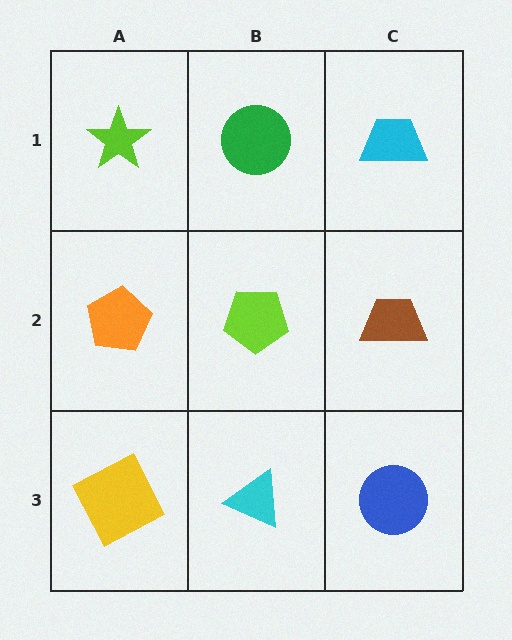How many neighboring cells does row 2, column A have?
3.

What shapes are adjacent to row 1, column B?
A lime pentagon (row 2, column B), a lime star (row 1, column A), a cyan trapezoid (row 1, column C).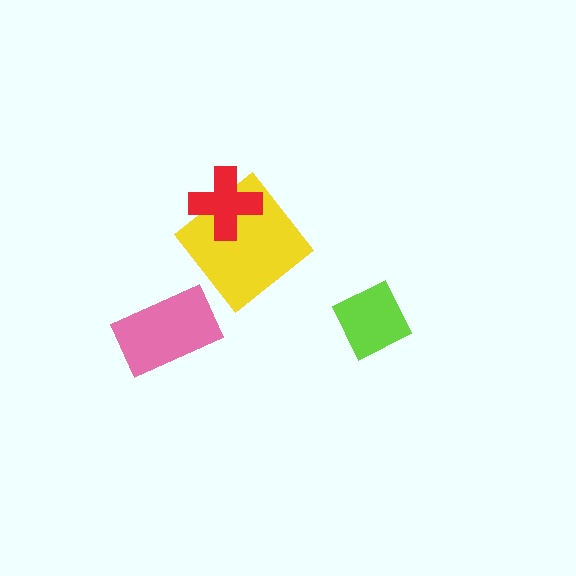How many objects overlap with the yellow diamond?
1 object overlaps with the yellow diamond.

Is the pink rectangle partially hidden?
No, no other shape covers it.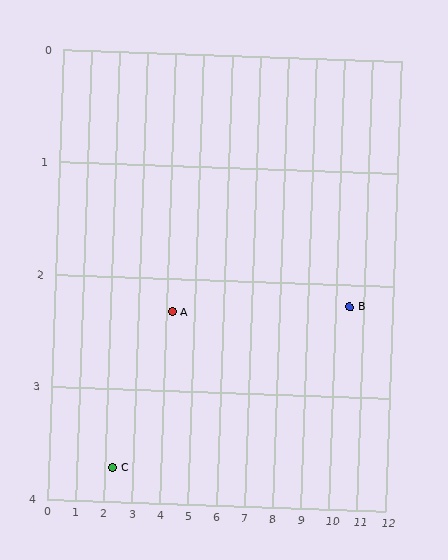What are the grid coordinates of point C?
Point C is at approximately (2.3, 3.7).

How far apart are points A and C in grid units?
Points A and C are about 2.4 grid units apart.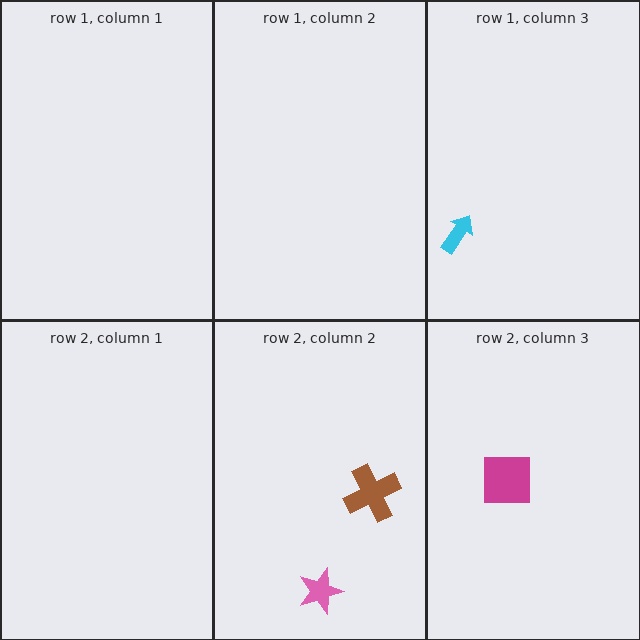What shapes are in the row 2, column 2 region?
The pink star, the brown cross.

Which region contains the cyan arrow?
The row 1, column 3 region.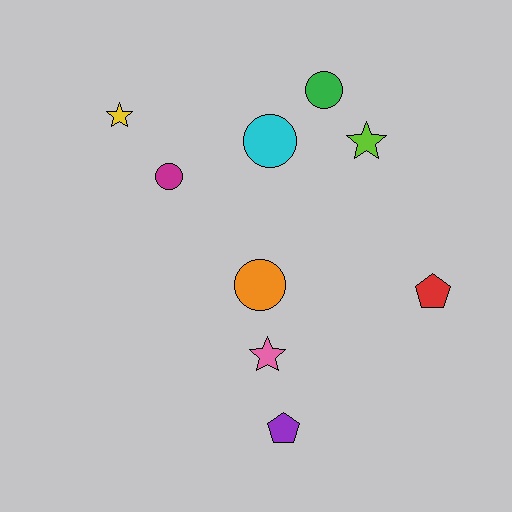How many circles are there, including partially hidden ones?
There are 4 circles.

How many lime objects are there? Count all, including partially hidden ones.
There is 1 lime object.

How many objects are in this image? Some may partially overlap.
There are 9 objects.